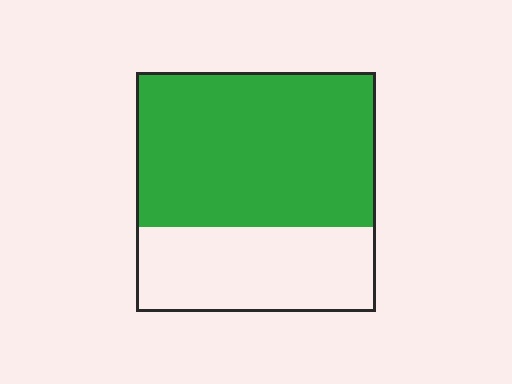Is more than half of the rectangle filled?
Yes.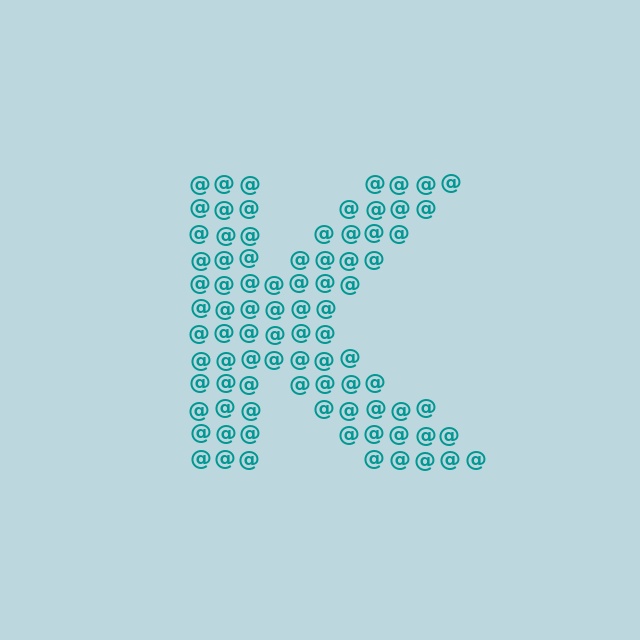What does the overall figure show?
The overall figure shows the letter K.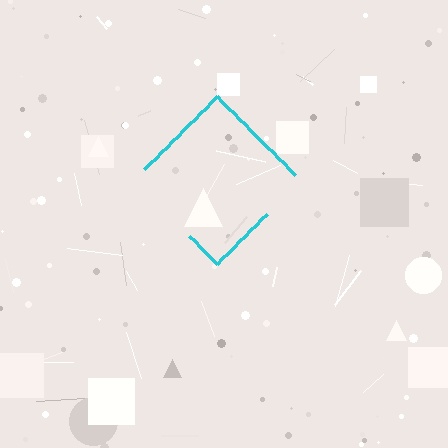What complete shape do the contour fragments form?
The contour fragments form a diamond.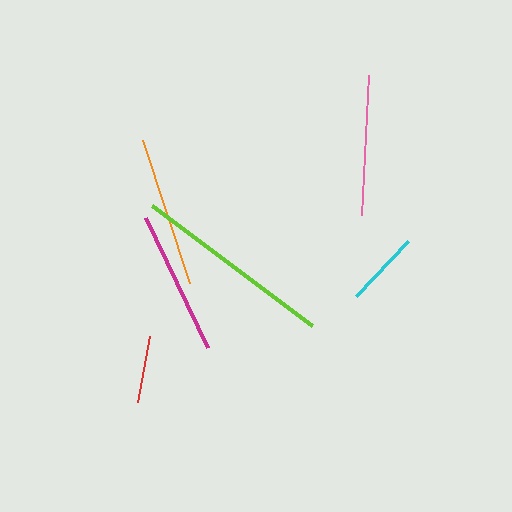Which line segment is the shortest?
The red line is the shortest at approximately 66 pixels.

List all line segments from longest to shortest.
From longest to shortest: lime, orange, magenta, pink, cyan, red.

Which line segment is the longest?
The lime line is the longest at approximately 200 pixels.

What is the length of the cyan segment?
The cyan segment is approximately 76 pixels long.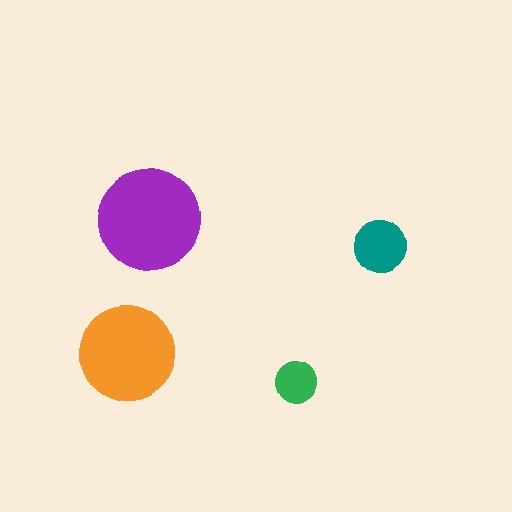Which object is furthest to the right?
The teal circle is rightmost.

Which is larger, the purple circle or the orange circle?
The purple one.